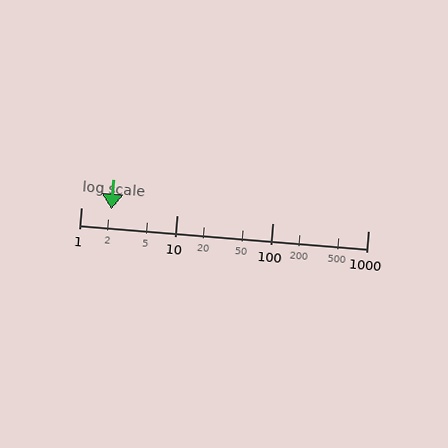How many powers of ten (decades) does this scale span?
The scale spans 3 decades, from 1 to 1000.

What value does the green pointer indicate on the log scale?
The pointer indicates approximately 2.1.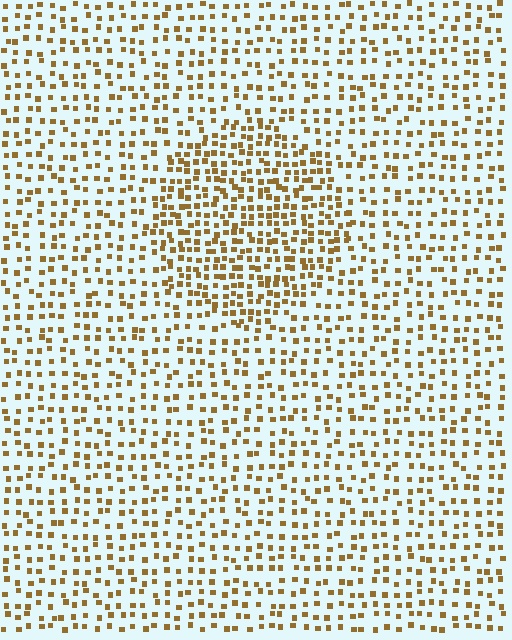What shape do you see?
I see a circle.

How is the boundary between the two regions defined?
The boundary is defined by a change in element density (approximately 1.7x ratio). All elements are the same color, size, and shape.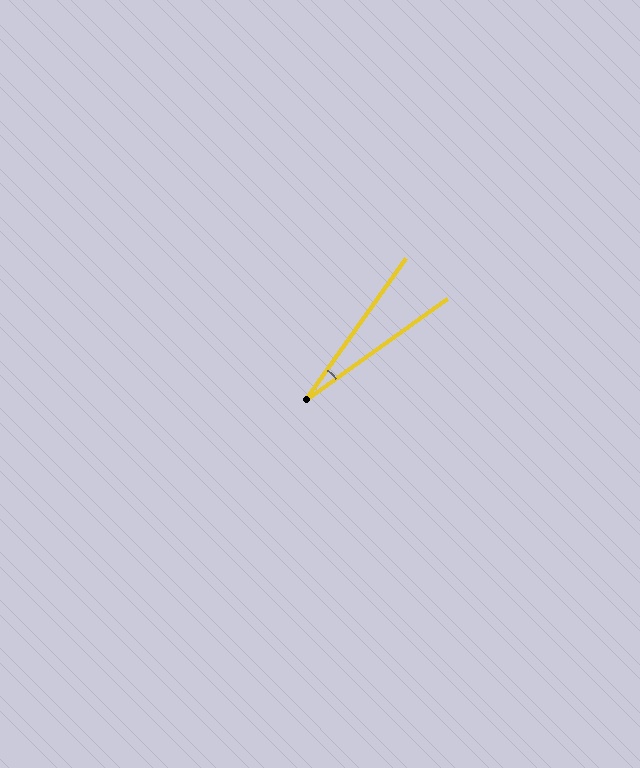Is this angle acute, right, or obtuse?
It is acute.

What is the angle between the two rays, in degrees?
Approximately 19 degrees.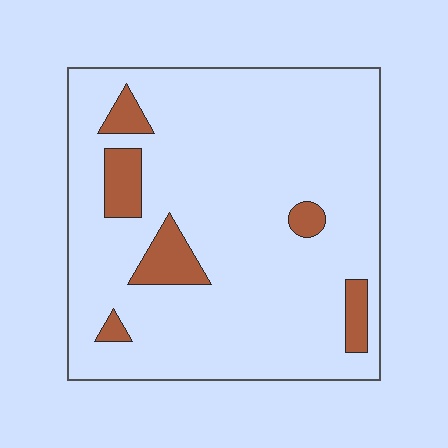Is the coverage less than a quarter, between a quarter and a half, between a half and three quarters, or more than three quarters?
Less than a quarter.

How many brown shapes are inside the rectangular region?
6.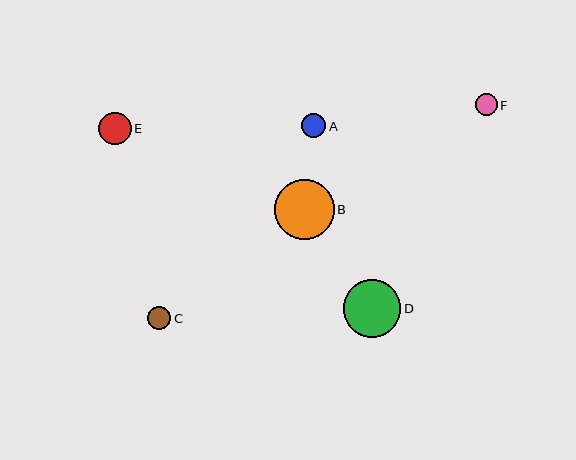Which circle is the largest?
Circle B is the largest with a size of approximately 60 pixels.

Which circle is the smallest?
Circle F is the smallest with a size of approximately 22 pixels.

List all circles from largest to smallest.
From largest to smallest: B, D, E, A, C, F.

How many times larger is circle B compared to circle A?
Circle B is approximately 2.4 times the size of circle A.